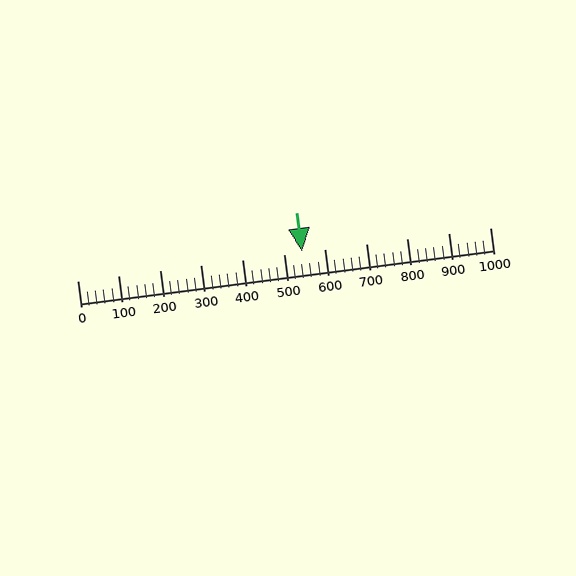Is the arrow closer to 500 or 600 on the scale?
The arrow is closer to 500.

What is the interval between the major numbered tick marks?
The major tick marks are spaced 100 units apart.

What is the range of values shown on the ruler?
The ruler shows values from 0 to 1000.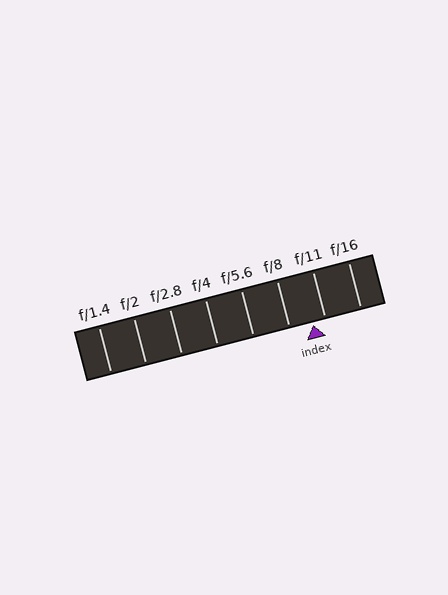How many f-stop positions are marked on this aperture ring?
There are 8 f-stop positions marked.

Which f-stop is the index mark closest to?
The index mark is closest to f/11.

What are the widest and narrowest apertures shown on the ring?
The widest aperture shown is f/1.4 and the narrowest is f/16.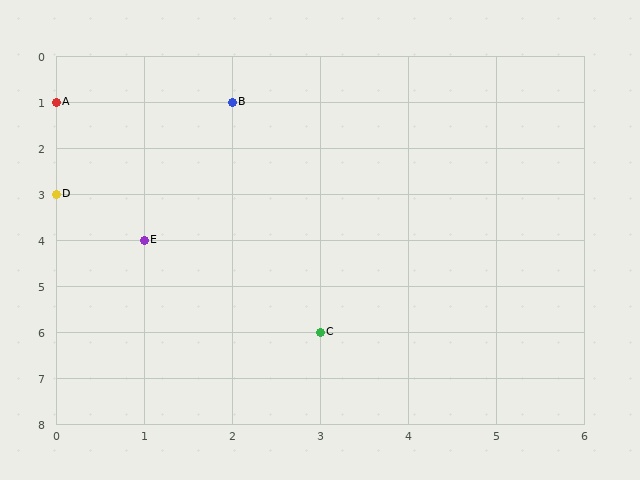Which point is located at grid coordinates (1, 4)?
Point E is at (1, 4).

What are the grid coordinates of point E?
Point E is at grid coordinates (1, 4).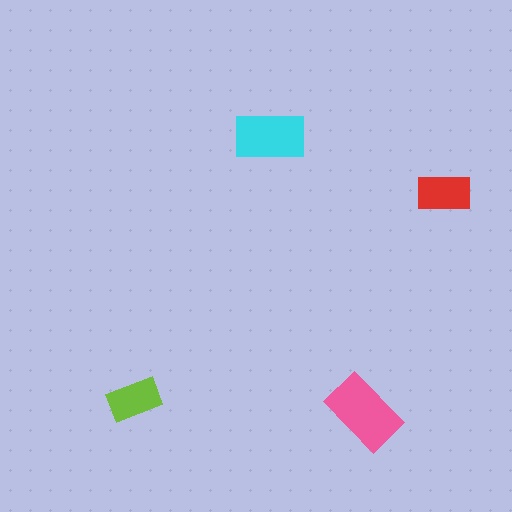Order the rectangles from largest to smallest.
the pink one, the cyan one, the red one, the lime one.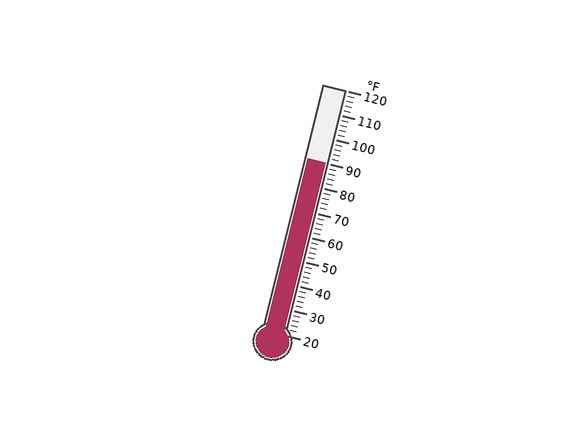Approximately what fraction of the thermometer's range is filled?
The thermometer is filled to approximately 70% of its range.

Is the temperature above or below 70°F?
The temperature is above 70°F.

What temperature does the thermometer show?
The thermometer shows approximately 90°F.